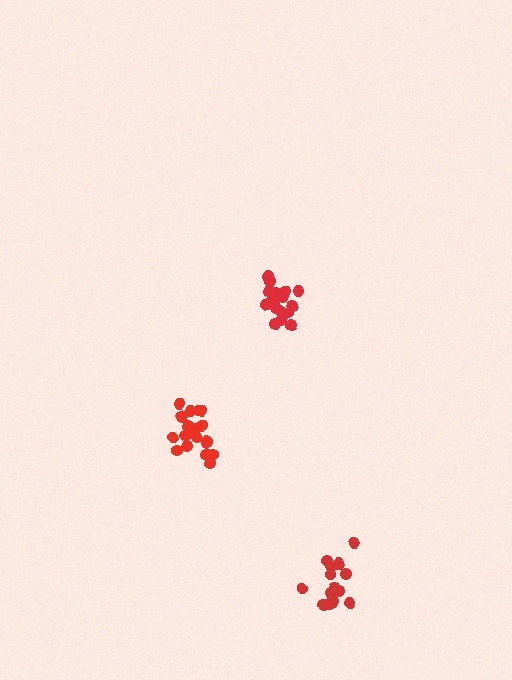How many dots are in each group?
Group 1: 18 dots, Group 2: 15 dots, Group 3: 17 dots (50 total).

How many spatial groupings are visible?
There are 3 spatial groupings.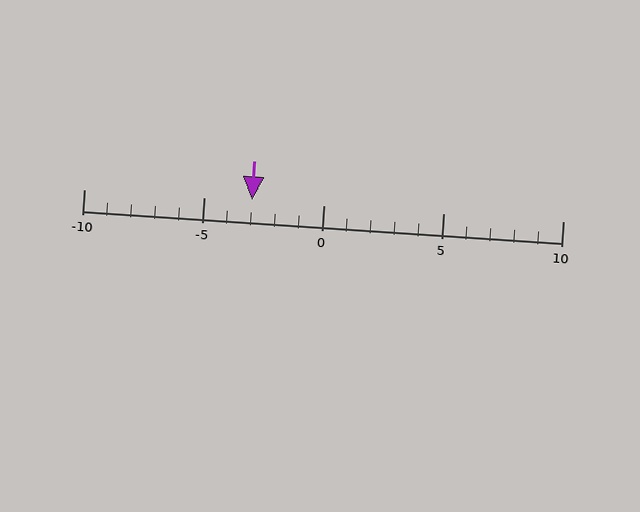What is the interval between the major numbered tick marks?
The major tick marks are spaced 5 units apart.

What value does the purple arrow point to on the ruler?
The purple arrow points to approximately -3.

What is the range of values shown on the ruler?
The ruler shows values from -10 to 10.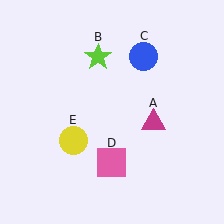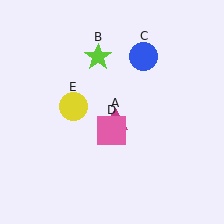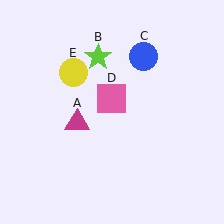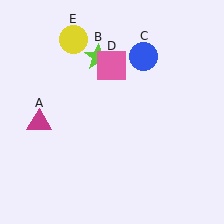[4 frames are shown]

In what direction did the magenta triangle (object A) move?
The magenta triangle (object A) moved left.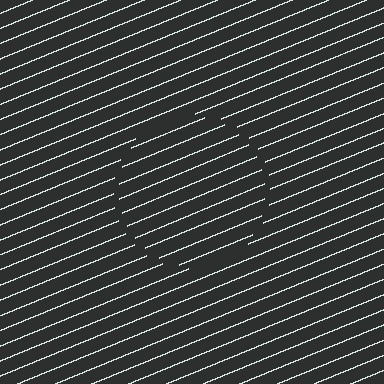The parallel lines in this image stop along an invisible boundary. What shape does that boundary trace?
An illusory circle. The interior of the shape contains the same grating, shifted by half a period — the contour is defined by the phase discontinuity where line-ends from the inner and outer gratings abut.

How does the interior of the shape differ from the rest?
The interior of the shape contains the same grating, shifted by half a period — the contour is defined by the phase discontinuity where line-ends from the inner and outer gratings abut.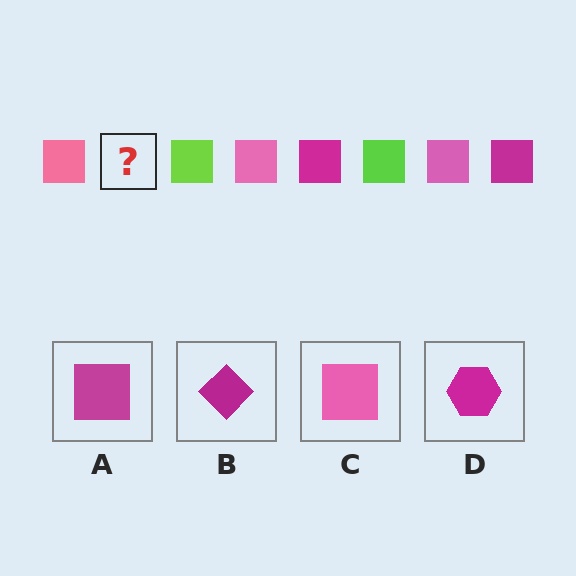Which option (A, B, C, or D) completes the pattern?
A.